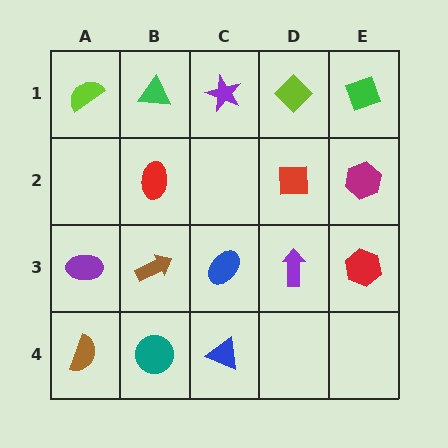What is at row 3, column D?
A purple arrow.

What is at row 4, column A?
A brown semicircle.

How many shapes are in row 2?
3 shapes.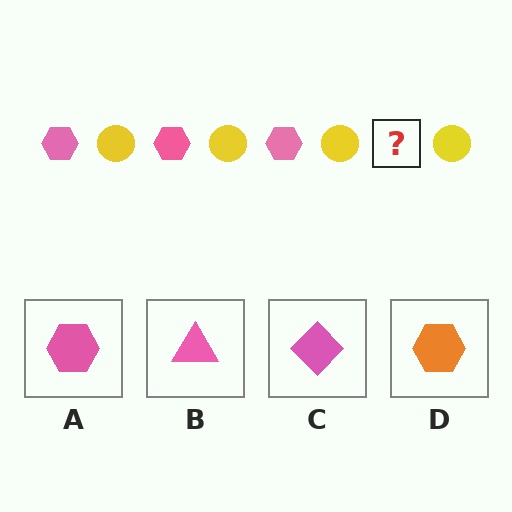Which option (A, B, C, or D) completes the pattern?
A.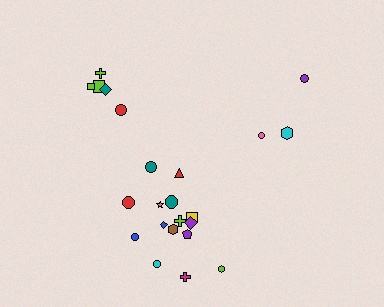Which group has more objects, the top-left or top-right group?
The top-left group.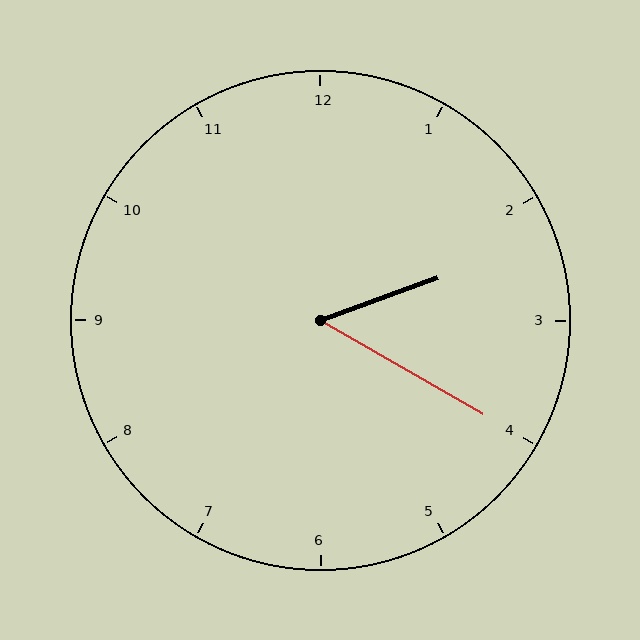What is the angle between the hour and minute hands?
Approximately 50 degrees.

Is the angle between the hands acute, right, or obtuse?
It is acute.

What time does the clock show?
2:20.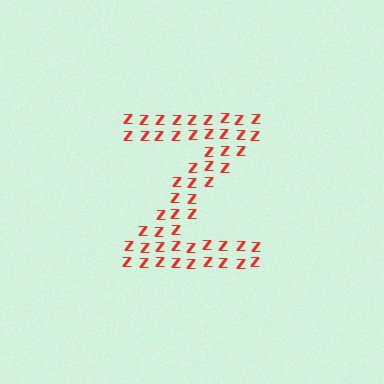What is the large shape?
The large shape is the letter Z.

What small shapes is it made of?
It is made of small letter Z's.